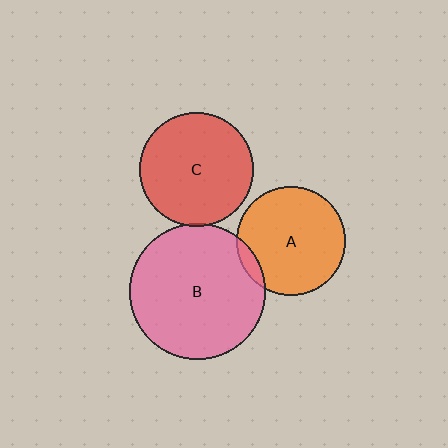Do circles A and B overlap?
Yes.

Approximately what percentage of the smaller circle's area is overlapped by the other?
Approximately 5%.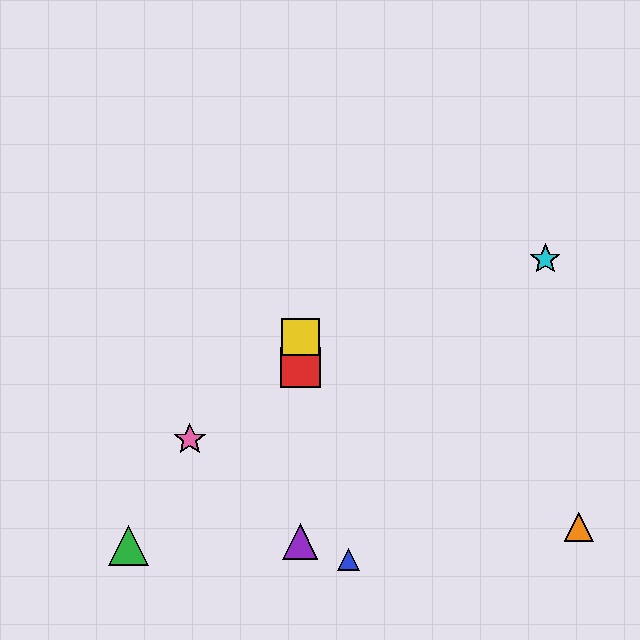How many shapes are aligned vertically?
3 shapes (the red square, the yellow square, the purple triangle) are aligned vertically.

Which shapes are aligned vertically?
The red square, the yellow square, the purple triangle are aligned vertically.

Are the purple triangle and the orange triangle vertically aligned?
No, the purple triangle is at x≈300 and the orange triangle is at x≈579.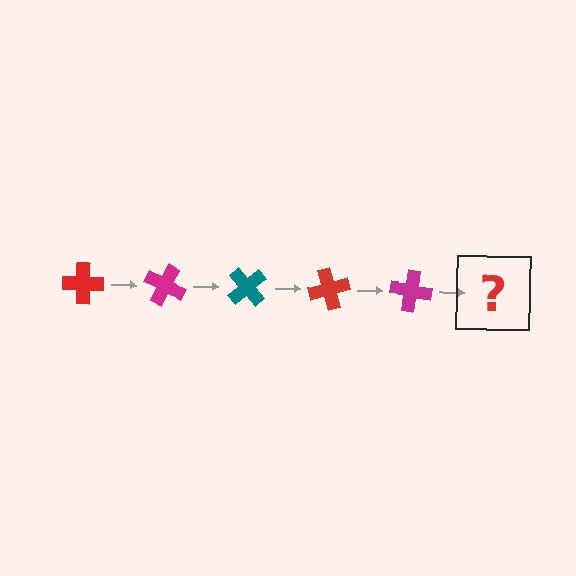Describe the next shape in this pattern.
It should be a teal cross, rotated 125 degrees from the start.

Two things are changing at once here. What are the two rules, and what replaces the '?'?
The two rules are that it rotates 25 degrees each step and the color cycles through red, magenta, and teal. The '?' should be a teal cross, rotated 125 degrees from the start.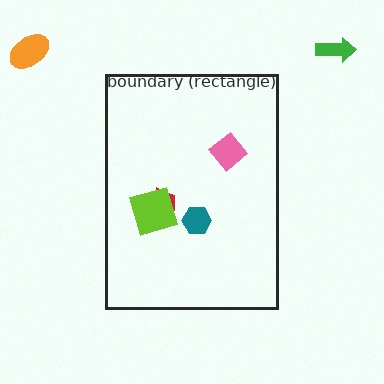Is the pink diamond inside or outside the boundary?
Inside.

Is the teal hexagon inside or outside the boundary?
Inside.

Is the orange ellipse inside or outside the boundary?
Outside.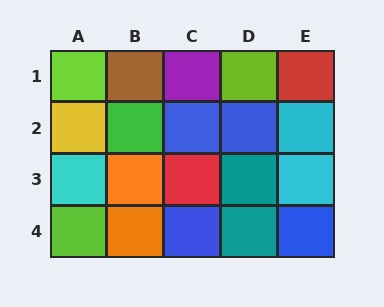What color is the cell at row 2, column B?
Green.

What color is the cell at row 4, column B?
Orange.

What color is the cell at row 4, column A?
Lime.